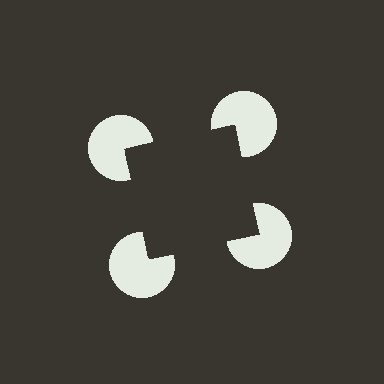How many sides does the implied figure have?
4 sides.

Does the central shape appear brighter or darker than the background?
It typically appears slightly darker than the background, even though no actual brightness change is drawn.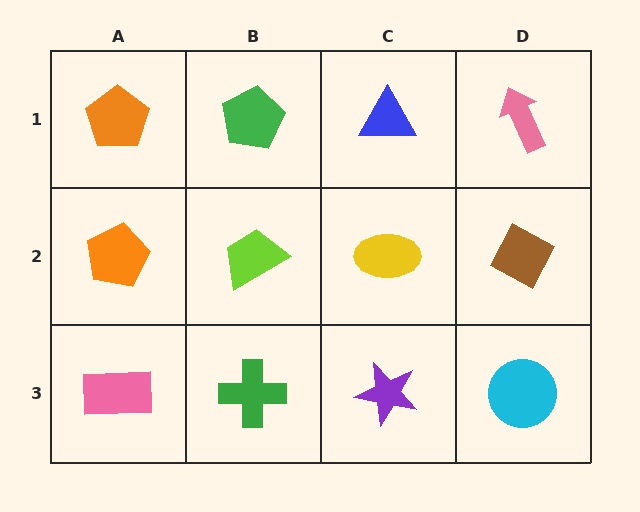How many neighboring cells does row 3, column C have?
3.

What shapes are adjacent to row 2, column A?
An orange pentagon (row 1, column A), a pink rectangle (row 3, column A), a lime trapezoid (row 2, column B).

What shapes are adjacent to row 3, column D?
A brown diamond (row 2, column D), a purple star (row 3, column C).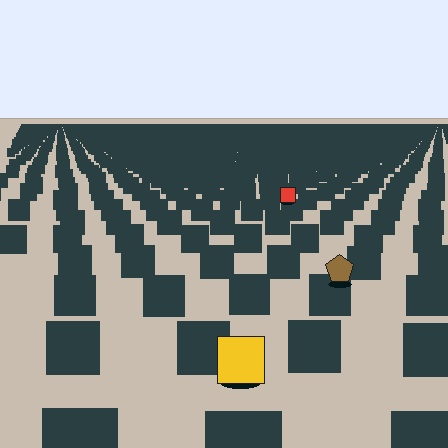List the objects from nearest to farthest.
From nearest to farthest: the yellow square, the brown pentagon, the red square.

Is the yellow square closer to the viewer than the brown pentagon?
Yes. The yellow square is closer — you can tell from the texture gradient: the ground texture is coarser near it.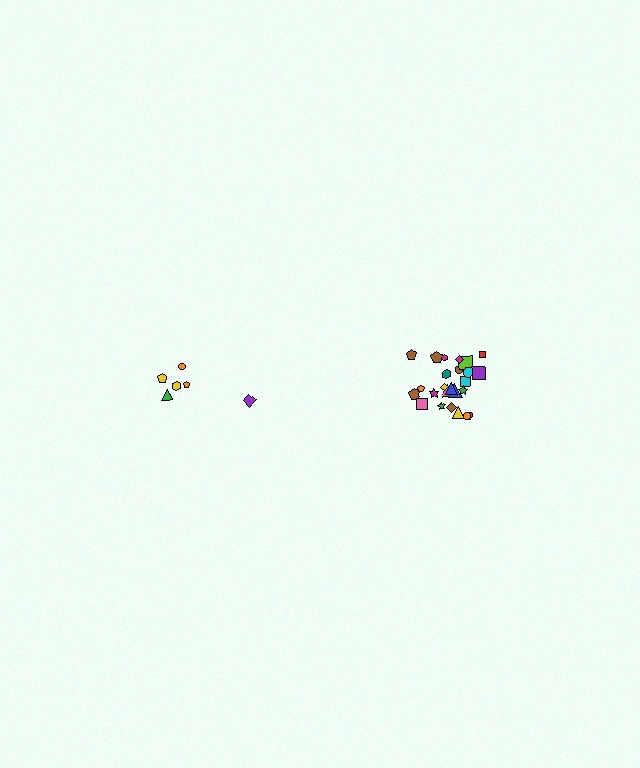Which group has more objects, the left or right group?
The right group.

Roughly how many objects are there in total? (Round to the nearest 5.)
Roughly 30 objects in total.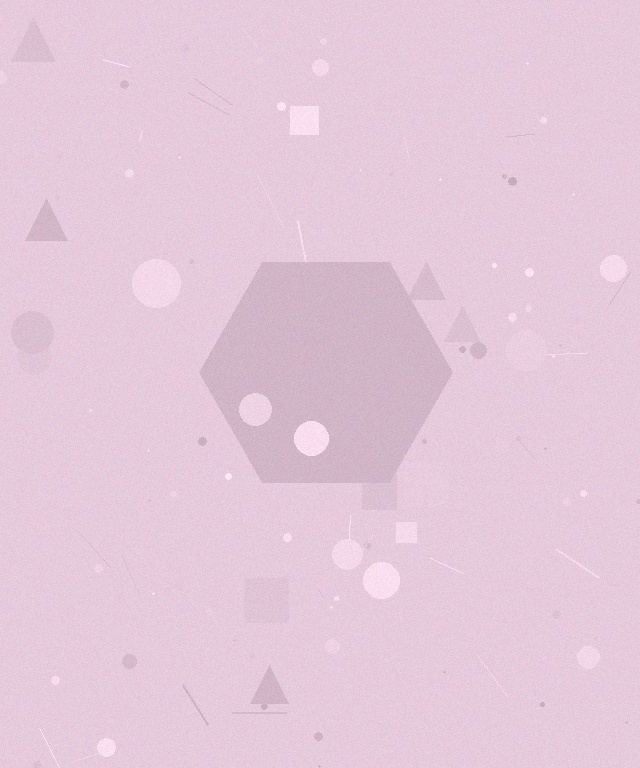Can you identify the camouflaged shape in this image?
The camouflaged shape is a hexagon.